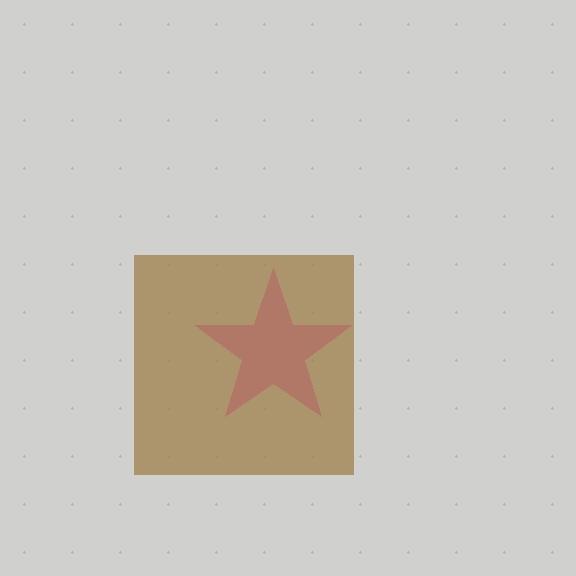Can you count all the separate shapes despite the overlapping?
Yes, there are 2 separate shapes.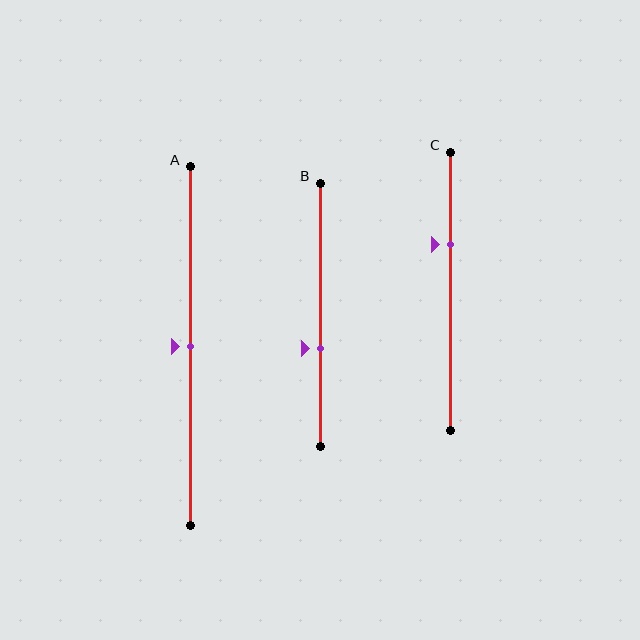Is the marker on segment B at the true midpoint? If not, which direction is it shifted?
No, the marker on segment B is shifted downward by about 13% of the segment length.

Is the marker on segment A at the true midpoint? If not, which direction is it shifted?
Yes, the marker on segment A is at the true midpoint.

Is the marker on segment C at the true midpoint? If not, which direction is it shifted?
No, the marker on segment C is shifted upward by about 17% of the segment length.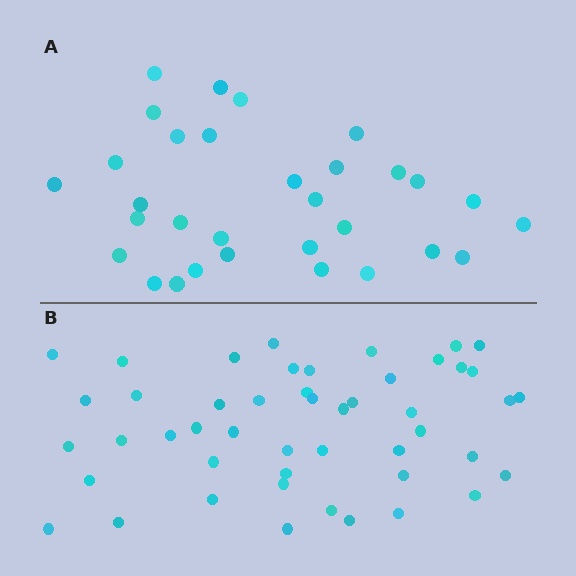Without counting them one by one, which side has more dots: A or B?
Region B (the bottom region) has more dots.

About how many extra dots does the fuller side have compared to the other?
Region B has approximately 15 more dots than region A.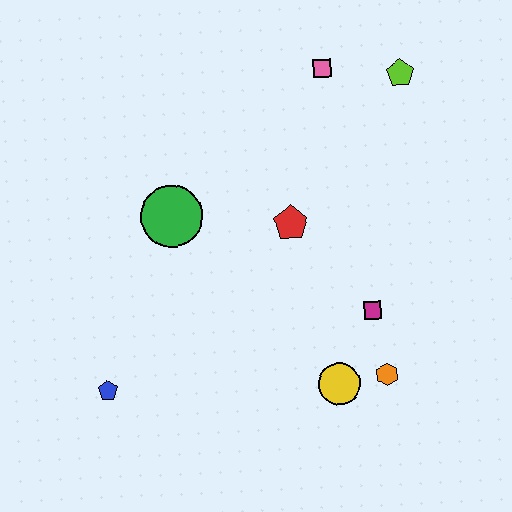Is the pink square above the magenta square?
Yes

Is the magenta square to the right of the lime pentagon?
No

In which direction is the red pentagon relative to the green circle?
The red pentagon is to the right of the green circle.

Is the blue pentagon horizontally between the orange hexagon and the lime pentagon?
No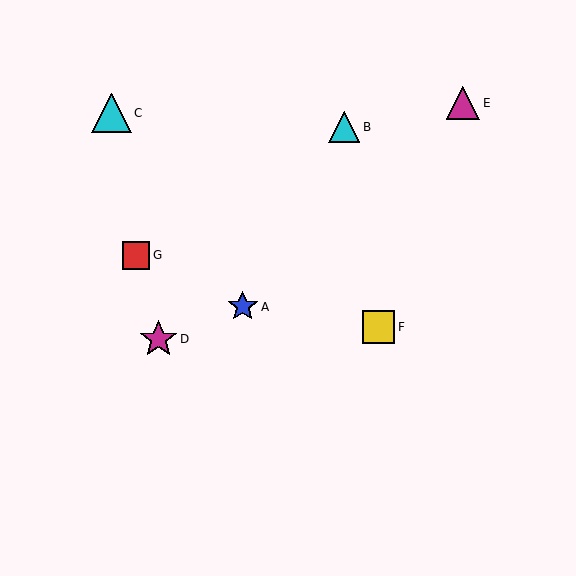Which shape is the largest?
The cyan triangle (labeled C) is the largest.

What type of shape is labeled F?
Shape F is a yellow square.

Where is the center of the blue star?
The center of the blue star is at (243, 307).